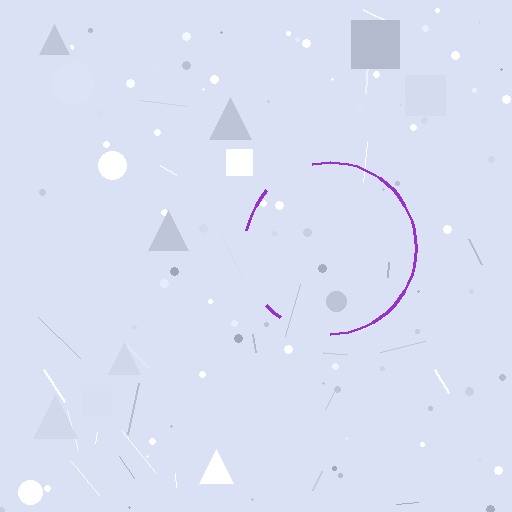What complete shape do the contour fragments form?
The contour fragments form a circle.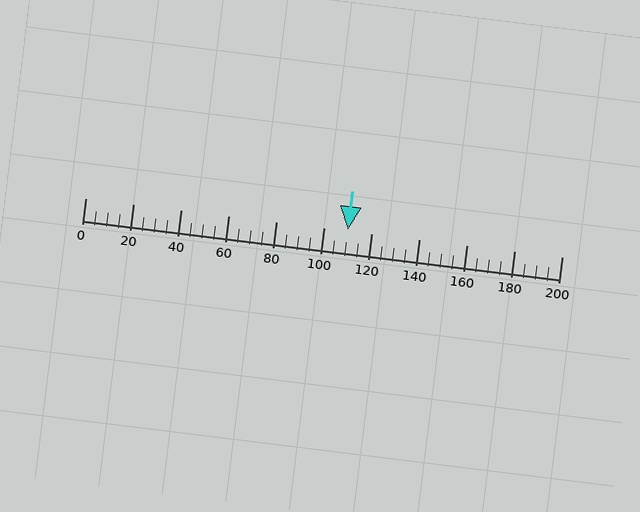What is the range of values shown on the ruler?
The ruler shows values from 0 to 200.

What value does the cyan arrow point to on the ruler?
The cyan arrow points to approximately 110.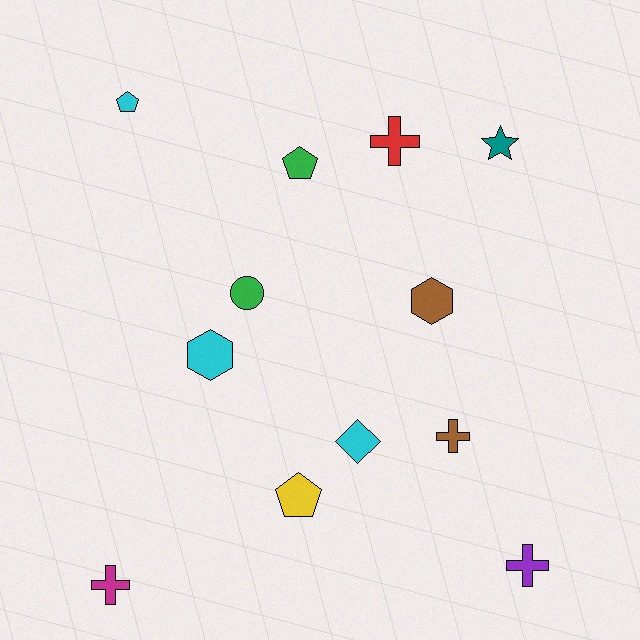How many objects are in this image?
There are 12 objects.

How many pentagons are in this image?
There are 3 pentagons.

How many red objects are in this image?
There is 1 red object.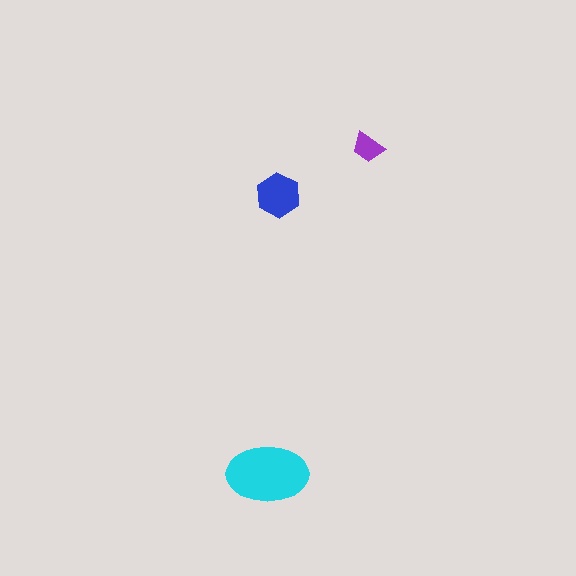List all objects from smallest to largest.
The purple trapezoid, the blue hexagon, the cyan ellipse.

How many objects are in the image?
There are 3 objects in the image.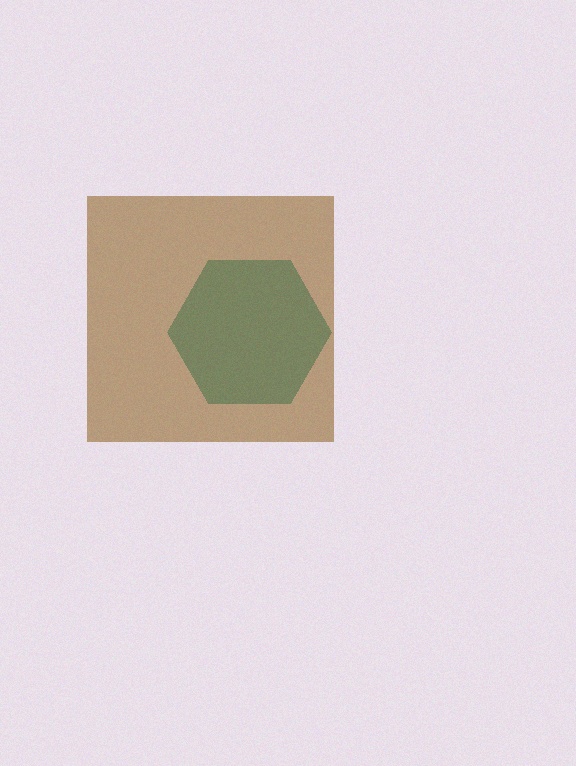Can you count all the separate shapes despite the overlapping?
Yes, there are 2 separate shapes.